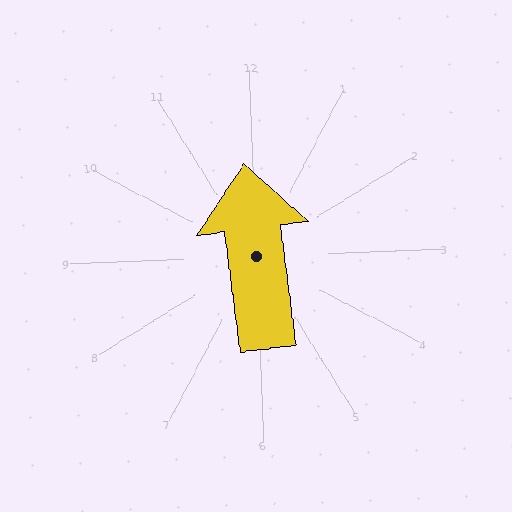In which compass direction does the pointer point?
North.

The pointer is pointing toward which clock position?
Roughly 12 o'clock.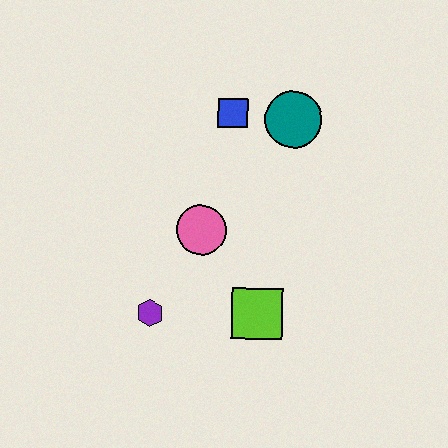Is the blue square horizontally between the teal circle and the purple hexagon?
Yes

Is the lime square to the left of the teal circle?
Yes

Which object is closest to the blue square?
The teal circle is closest to the blue square.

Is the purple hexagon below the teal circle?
Yes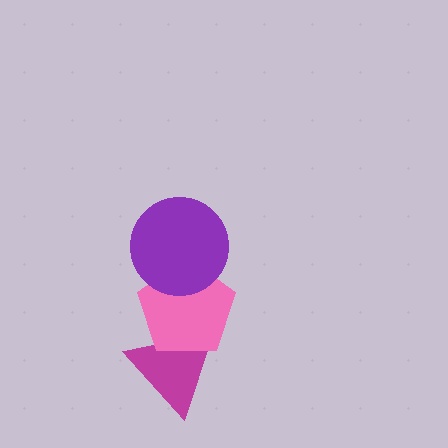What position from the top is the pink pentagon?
The pink pentagon is 2nd from the top.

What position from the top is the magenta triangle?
The magenta triangle is 3rd from the top.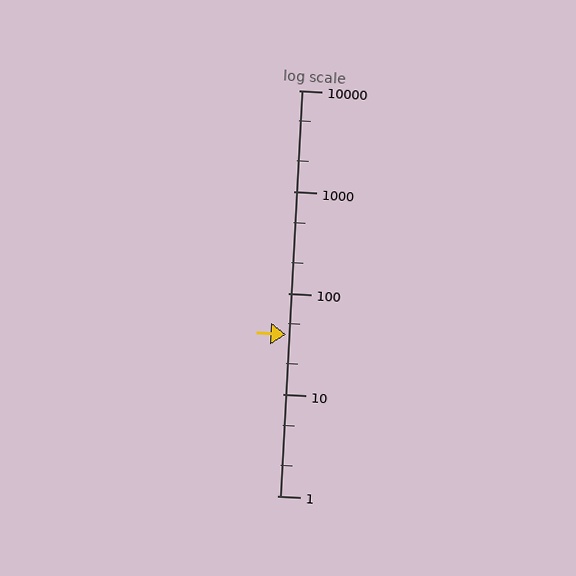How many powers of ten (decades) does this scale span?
The scale spans 4 decades, from 1 to 10000.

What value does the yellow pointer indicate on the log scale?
The pointer indicates approximately 39.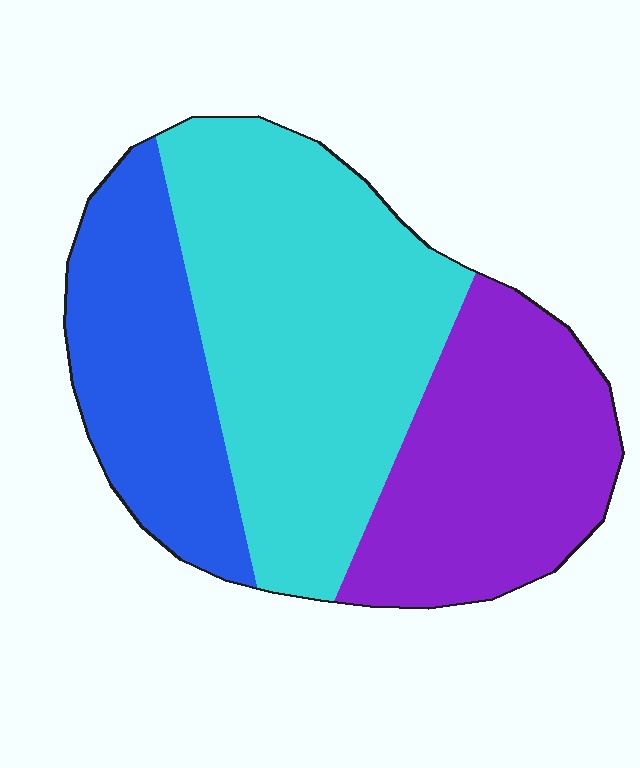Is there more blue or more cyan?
Cyan.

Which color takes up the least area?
Blue, at roughly 25%.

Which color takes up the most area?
Cyan, at roughly 45%.